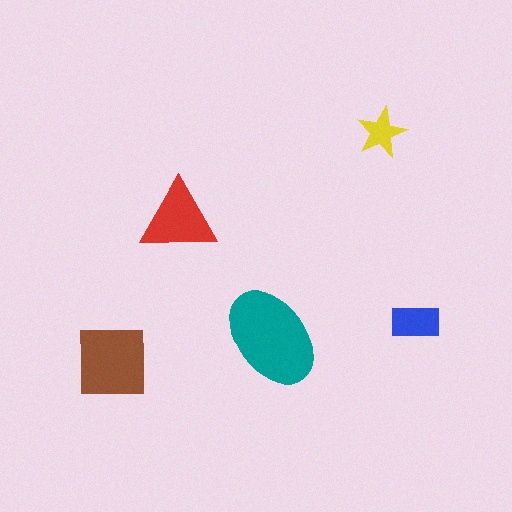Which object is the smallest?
The yellow star.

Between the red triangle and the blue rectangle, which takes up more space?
The red triangle.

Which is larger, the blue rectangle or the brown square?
The brown square.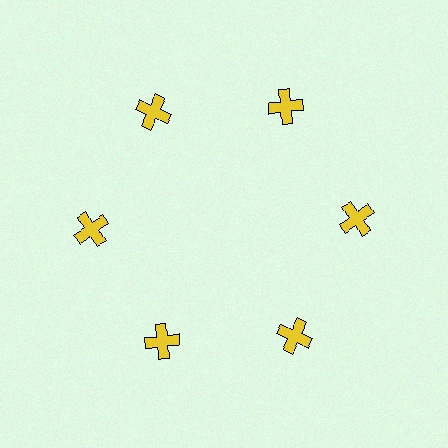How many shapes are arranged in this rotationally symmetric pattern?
There are 6 shapes, arranged in 6 groups of 1.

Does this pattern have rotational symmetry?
Yes, this pattern has 6-fold rotational symmetry. It looks the same after rotating 60 degrees around the center.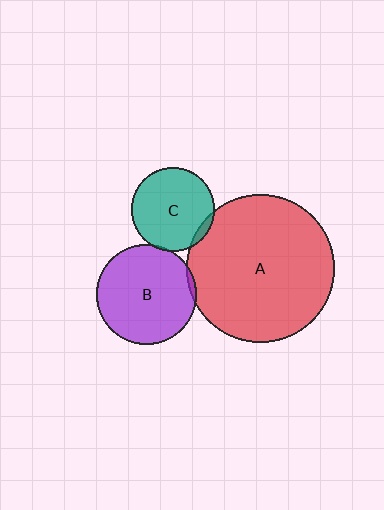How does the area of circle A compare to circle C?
Approximately 3.1 times.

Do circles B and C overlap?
Yes.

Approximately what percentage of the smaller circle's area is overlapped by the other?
Approximately 5%.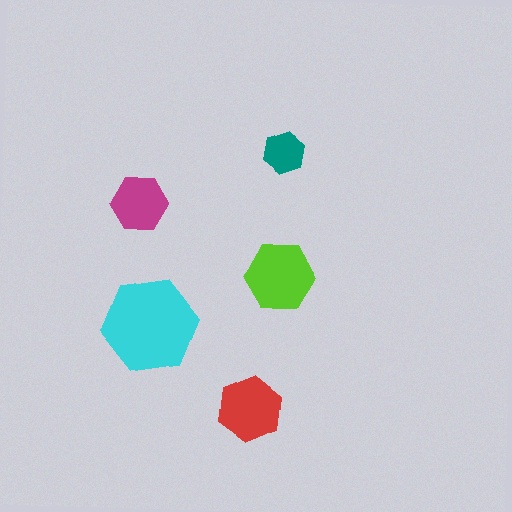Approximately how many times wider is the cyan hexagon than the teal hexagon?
About 2 times wider.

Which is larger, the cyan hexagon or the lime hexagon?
The cyan one.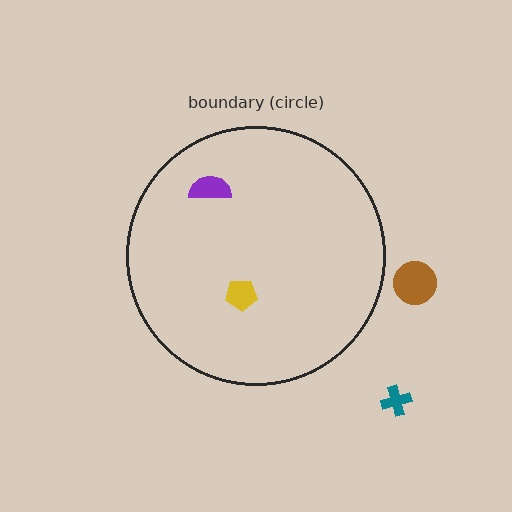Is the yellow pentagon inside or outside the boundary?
Inside.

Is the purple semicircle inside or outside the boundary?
Inside.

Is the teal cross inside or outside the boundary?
Outside.